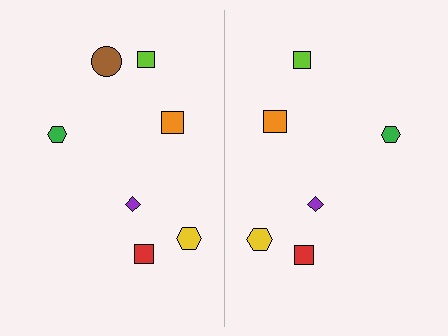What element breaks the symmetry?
A brown circle is missing from the right side.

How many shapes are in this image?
There are 13 shapes in this image.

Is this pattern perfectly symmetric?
No, the pattern is not perfectly symmetric. A brown circle is missing from the right side.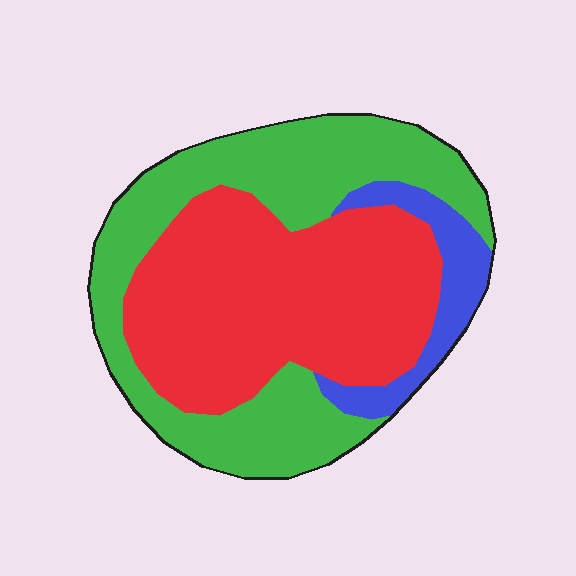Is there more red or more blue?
Red.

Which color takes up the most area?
Red, at roughly 45%.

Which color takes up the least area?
Blue, at roughly 10%.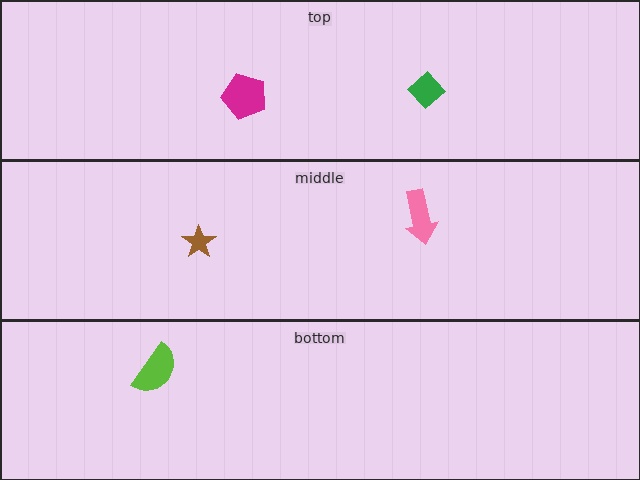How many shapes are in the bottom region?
1.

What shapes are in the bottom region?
The lime semicircle.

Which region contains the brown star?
The middle region.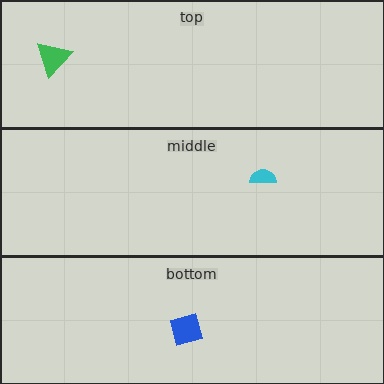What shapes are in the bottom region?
The blue diamond.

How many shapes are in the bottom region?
1.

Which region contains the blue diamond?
The bottom region.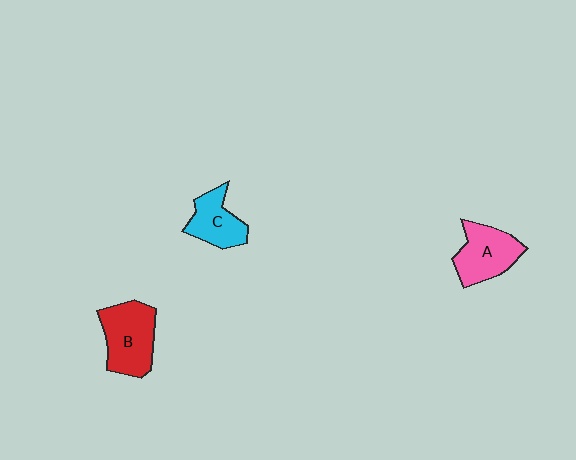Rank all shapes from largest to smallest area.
From largest to smallest: B (red), A (pink), C (cyan).